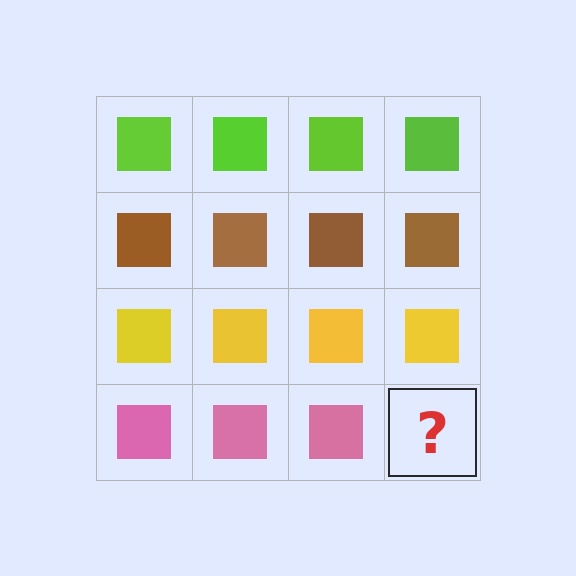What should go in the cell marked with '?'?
The missing cell should contain a pink square.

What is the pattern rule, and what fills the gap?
The rule is that each row has a consistent color. The gap should be filled with a pink square.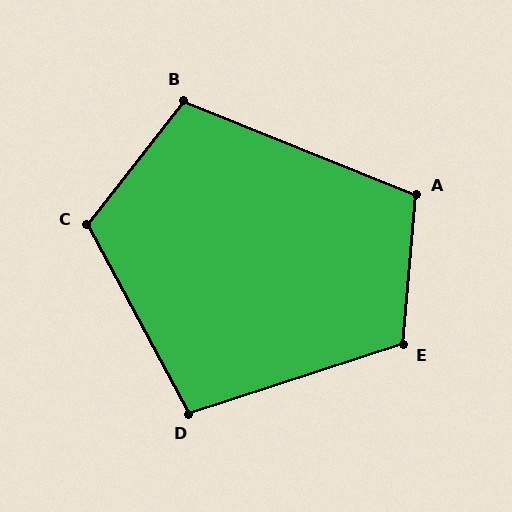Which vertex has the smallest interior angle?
D, at approximately 100 degrees.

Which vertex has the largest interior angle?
C, at approximately 114 degrees.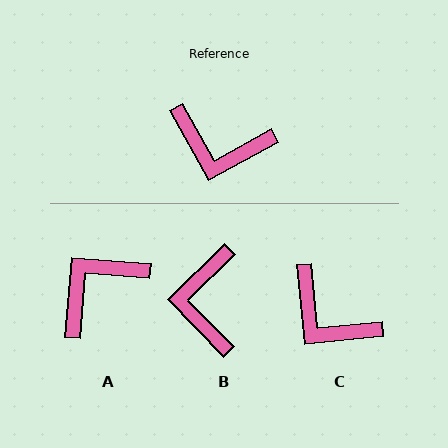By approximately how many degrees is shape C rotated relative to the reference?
Approximately 23 degrees clockwise.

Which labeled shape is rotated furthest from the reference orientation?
A, about 123 degrees away.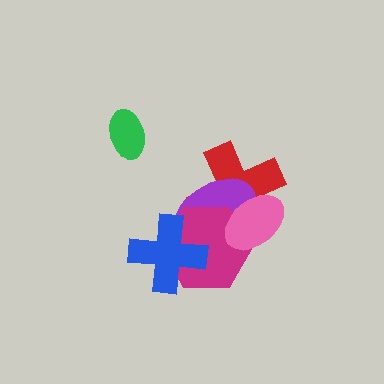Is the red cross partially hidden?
Yes, it is partially covered by another shape.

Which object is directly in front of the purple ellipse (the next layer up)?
The magenta hexagon is directly in front of the purple ellipse.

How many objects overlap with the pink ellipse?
3 objects overlap with the pink ellipse.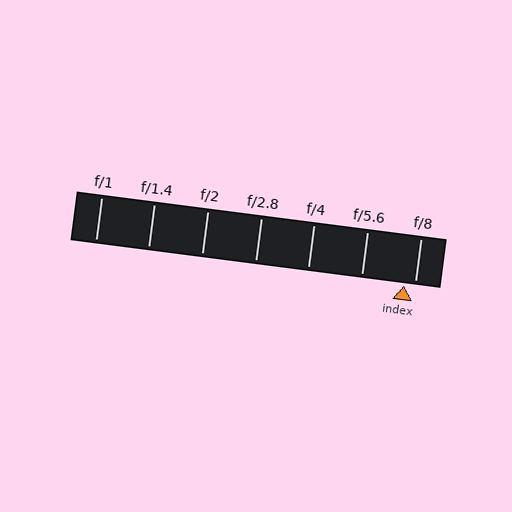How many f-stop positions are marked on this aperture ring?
There are 7 f-stop positions marked.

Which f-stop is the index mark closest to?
The index mark is closest to f/8.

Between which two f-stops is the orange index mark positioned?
The index mark is between f/5.6 and f/8.